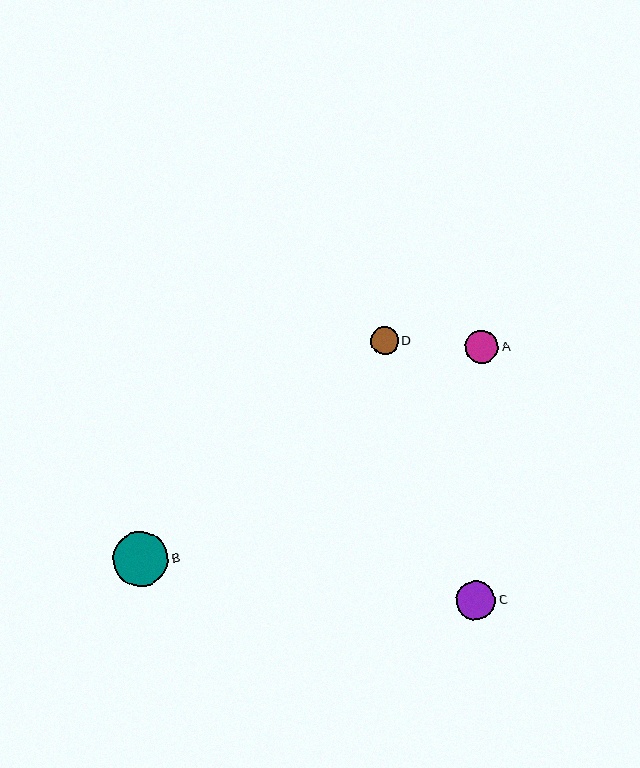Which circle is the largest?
Circle B is the largest with a size of approximately 55 pixels.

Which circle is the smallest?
Circle D is the smallest with a size of approximately 28 pixels.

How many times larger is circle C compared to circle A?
Circle C is approximately 1.2 times the size of circle A.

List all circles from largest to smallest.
From largest to smallest: B, C, A, D.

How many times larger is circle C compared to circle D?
Circle C is approximately 1.4 times the size of circle D.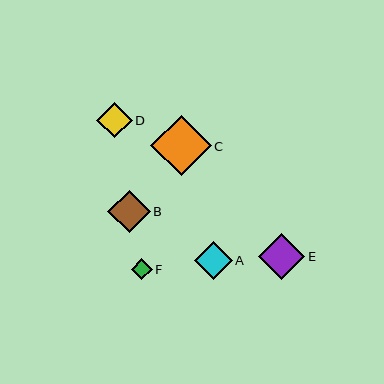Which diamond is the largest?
Diamond C is the largest with a size of approximately 61 pixels.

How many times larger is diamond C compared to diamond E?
Diamond C is approximately 1.3 times the size of diamond E.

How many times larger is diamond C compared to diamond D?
Diamond C is approximately 1.7 times the size of diamond D.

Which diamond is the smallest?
Diamond F is the smallest with a size of approximately 21 pixels.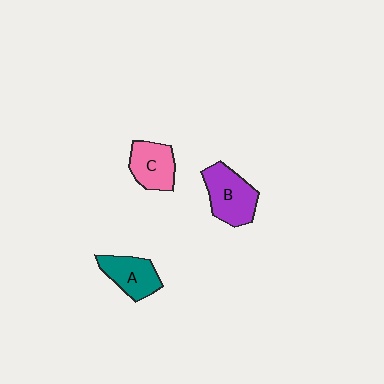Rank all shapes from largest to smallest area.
From largest to smallest: B (purple), C (pink), A (teal).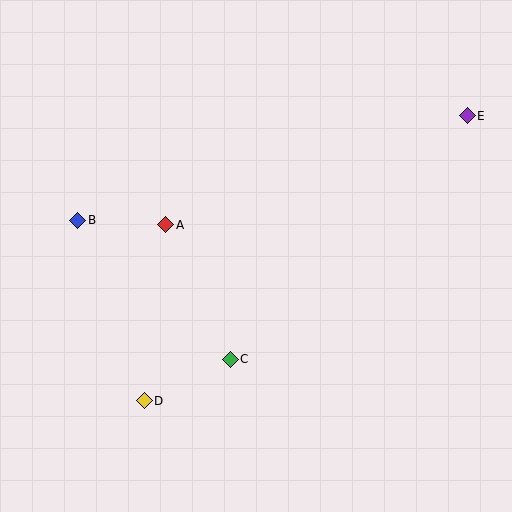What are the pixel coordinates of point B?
Point B is at (78, 220).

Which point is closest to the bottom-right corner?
Point C is closest to the bottom-right corner.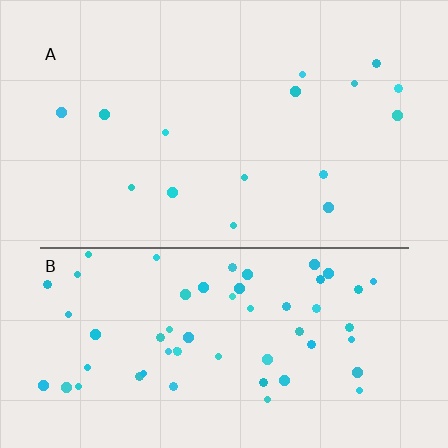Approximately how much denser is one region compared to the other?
Approximately 3.8× — region B over region A.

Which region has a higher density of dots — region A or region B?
B (the bottom).